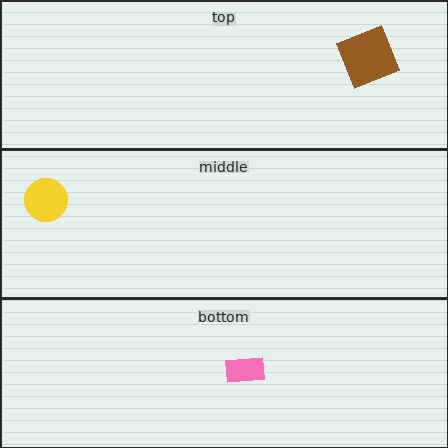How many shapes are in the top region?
1.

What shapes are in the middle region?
The yellow circle.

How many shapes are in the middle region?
1.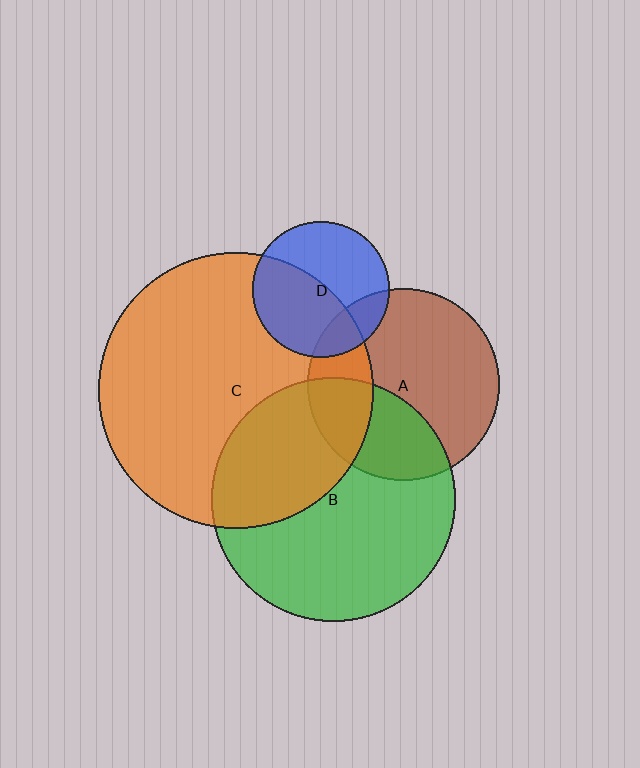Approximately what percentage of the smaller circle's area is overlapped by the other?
Approximately 35%.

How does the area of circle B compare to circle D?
Approximately 3.2 times.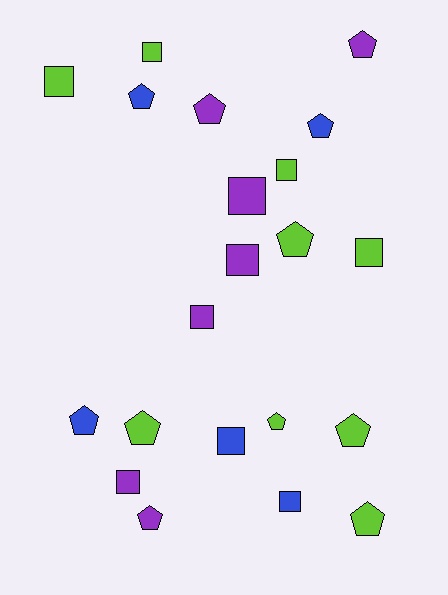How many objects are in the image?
There are 21 objects.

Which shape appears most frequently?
Pentagon, with 11 objects.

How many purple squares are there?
There are 4 purple squares.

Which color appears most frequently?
Lime, with 9 objects.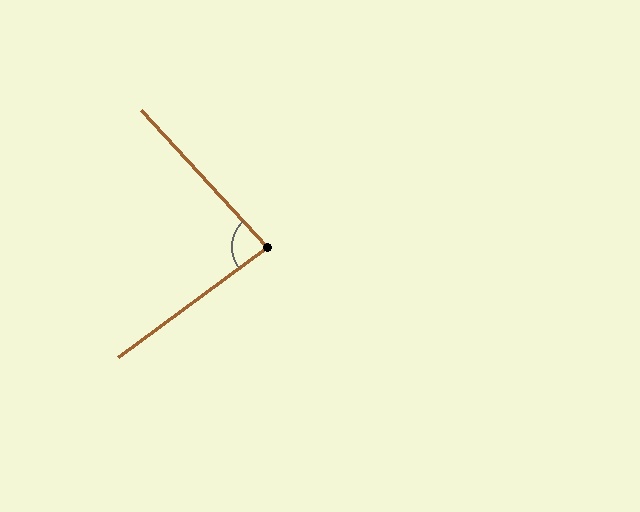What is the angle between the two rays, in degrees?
Approximately 84 degrees.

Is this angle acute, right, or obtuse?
It is acute.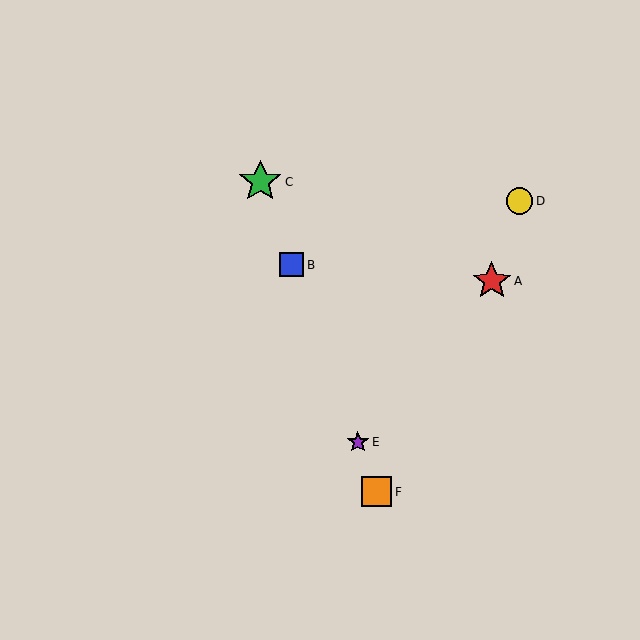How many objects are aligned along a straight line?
4 objects (B, C, E, F) are aligned along a straight line.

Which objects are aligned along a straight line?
Objects B, C, E, F are aligned along a straight line.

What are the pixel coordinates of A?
Object A is at (492, 281).